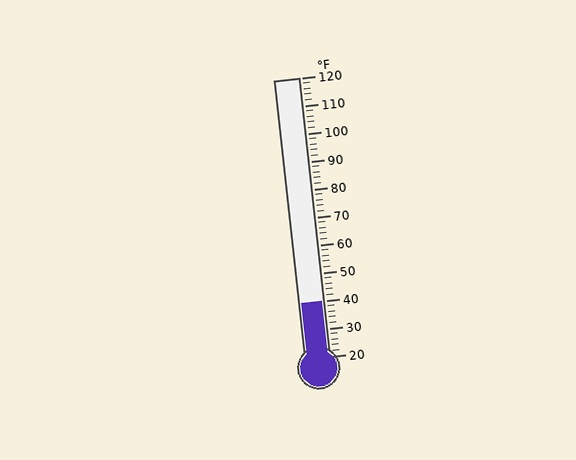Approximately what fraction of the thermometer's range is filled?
The thermometer is filled to approximately 20% of its range.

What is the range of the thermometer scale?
The thermometer scale ranges from 20°F to 120°F.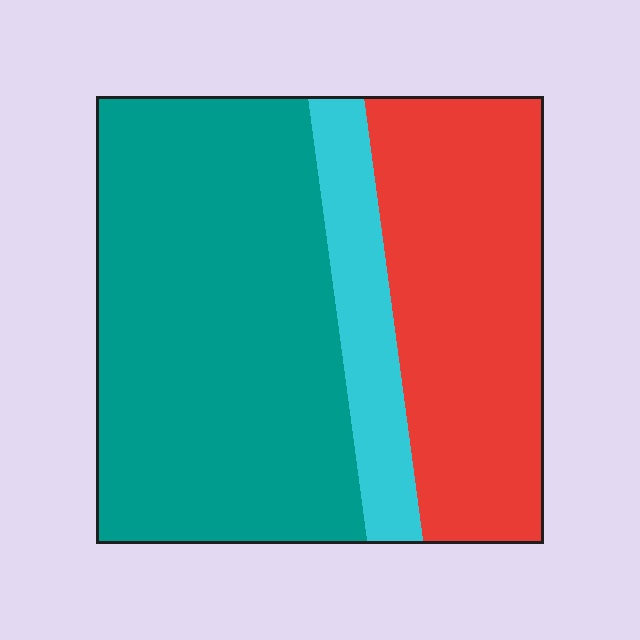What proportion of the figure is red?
Red takes up about one third (1/3) of the figure.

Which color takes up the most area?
Teal, at roughly 55%.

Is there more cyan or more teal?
Teal.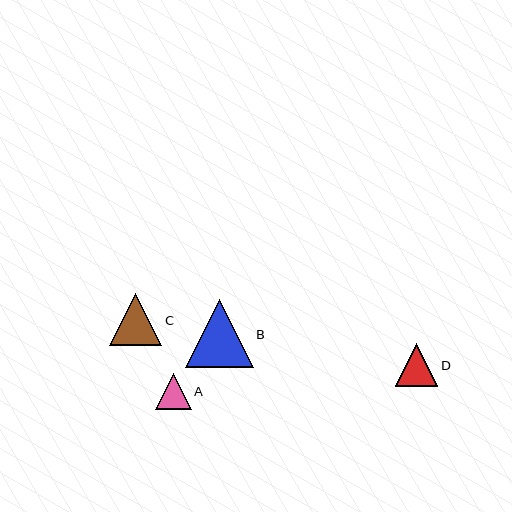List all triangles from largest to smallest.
From largest to smallest: B, C, D, A.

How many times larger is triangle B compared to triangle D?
Triangle B is approximately 1.6 times the size of triangle D.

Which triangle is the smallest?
Triangle A is the smallest with a size of approximately 35 pixels.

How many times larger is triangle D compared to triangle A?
Triangle D is approximately 1.2 times the size of triangle A.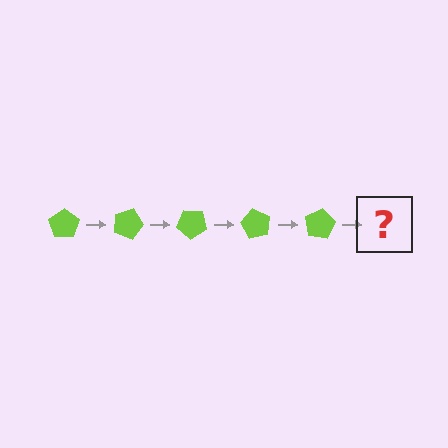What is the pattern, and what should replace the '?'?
The pattern is that the pentagon rotates 20 degrees each step. The '?' should be a lime pentagon rotated 100 degrees.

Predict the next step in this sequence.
The next step is a lime pentagon rotated 100 degrees.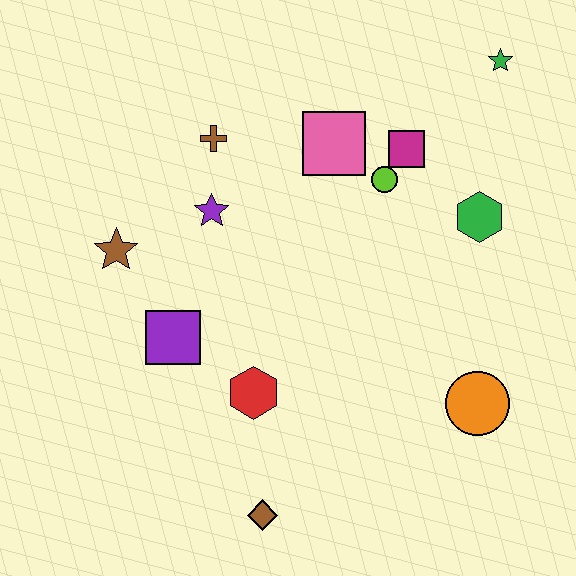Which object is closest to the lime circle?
The magenta square is closest to the lime circle.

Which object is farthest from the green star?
The brown diamond is farthest from the green star.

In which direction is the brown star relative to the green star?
The brown star is to the left of the green star.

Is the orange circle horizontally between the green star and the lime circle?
Yes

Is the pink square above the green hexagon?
Yes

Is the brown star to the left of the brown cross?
Yes